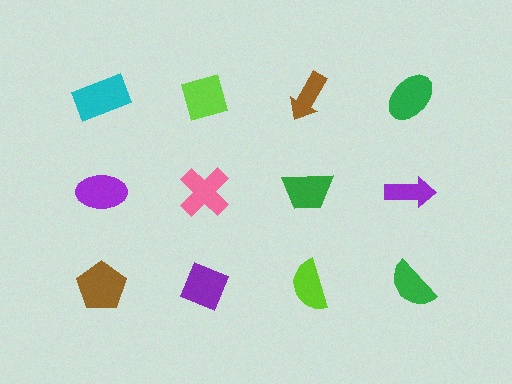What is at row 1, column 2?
A lime diamond.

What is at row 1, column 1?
A cyan rectangle.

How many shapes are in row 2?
4 shapes.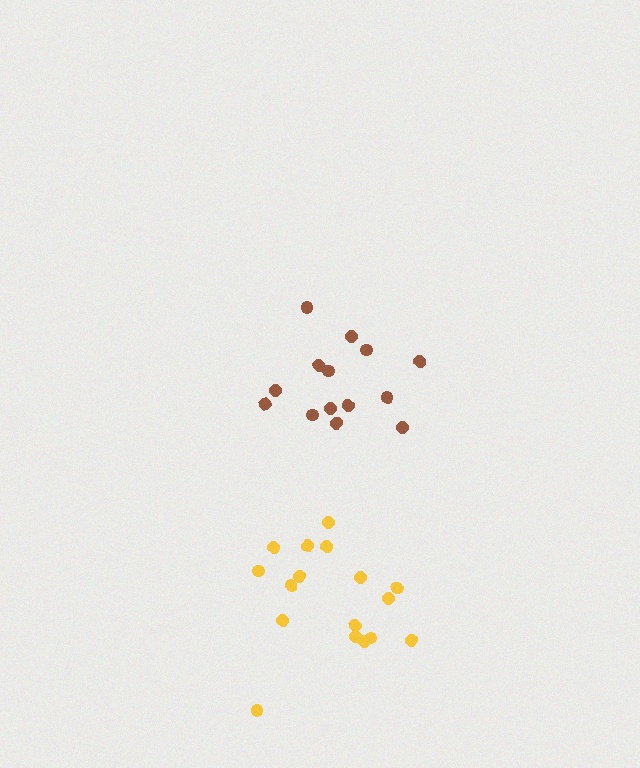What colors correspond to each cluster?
The clusters are colored: yellow, brown.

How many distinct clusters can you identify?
There are 2 distinct clusters.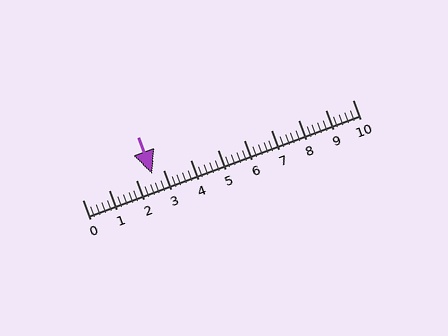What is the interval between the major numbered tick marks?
The major tick marks are spaced 1 units apart.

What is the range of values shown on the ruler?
The ruler shows values from 0 to 10.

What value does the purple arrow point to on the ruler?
The purple arrow points to approximately 2.6.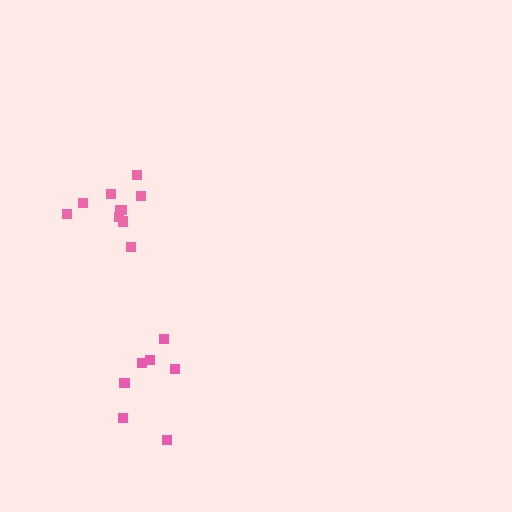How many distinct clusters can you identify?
There are 2 distinct clusters.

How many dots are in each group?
Group 1: 7 dots, Group 2: 10 dots (17 total).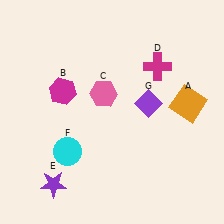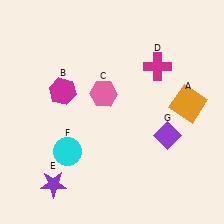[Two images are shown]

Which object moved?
The purple diamond (G) moved down.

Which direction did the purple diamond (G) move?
The purple diamond (G) moved down.